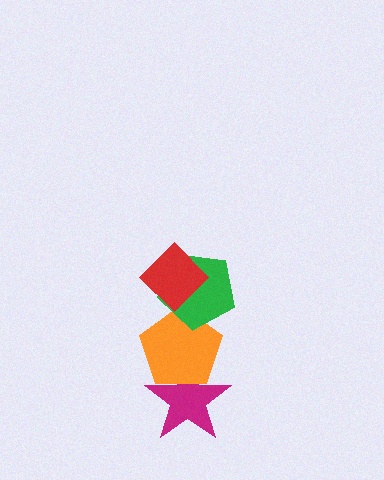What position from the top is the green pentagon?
The green pentagon is 2nd from the top.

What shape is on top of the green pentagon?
The red diamond is on top of the green pentagon.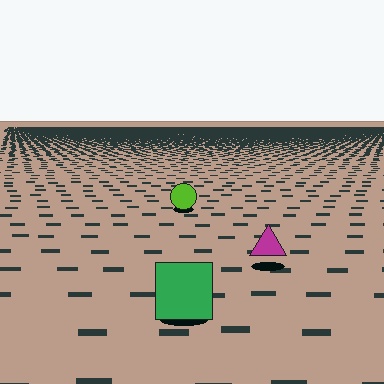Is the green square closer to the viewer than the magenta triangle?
Yes. The green square is closer — you can tell from the texture gradient: the ground texture is coarser near it.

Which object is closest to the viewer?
The green square is closest. The texture marks near it are larger and more spread out.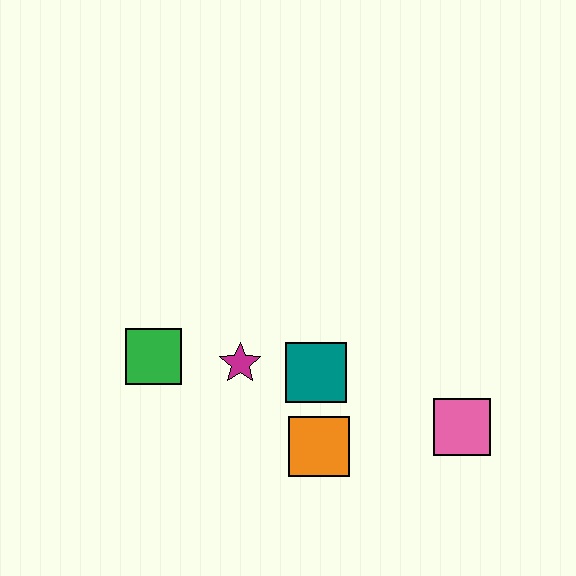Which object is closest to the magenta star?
The teal square is closest to the magenta star.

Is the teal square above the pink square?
Yes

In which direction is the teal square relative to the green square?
The teal square is to the right of the green square.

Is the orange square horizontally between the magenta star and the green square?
No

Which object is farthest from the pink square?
The green square is farthest from the pink square.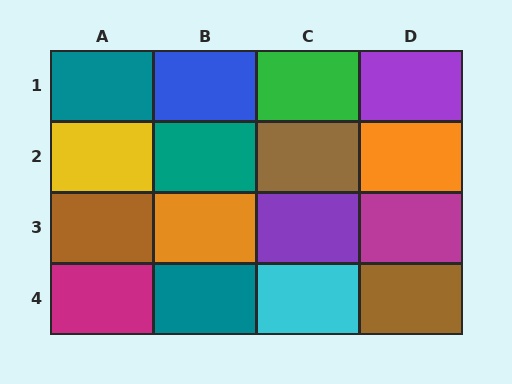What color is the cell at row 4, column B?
Teal.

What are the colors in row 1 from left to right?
Teal, blue, green, purple.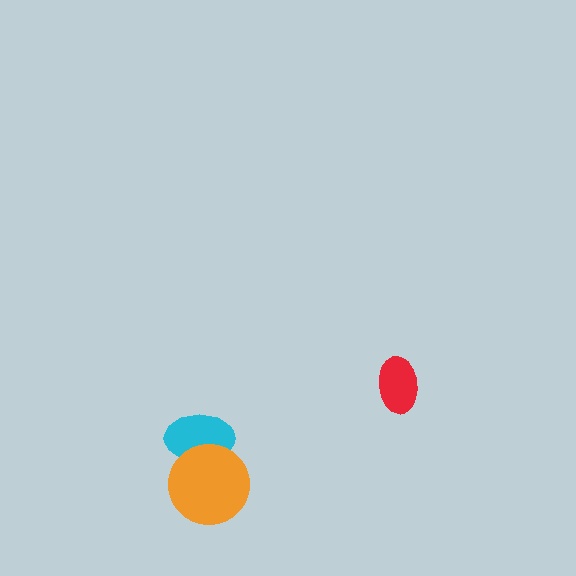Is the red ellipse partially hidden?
No, no other shape covers it.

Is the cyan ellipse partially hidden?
Yes, it is partially covered by another shape.